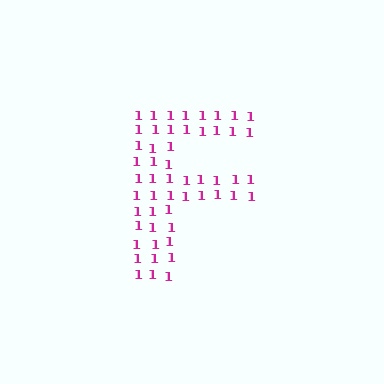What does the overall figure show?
The overall figure shows the letter F.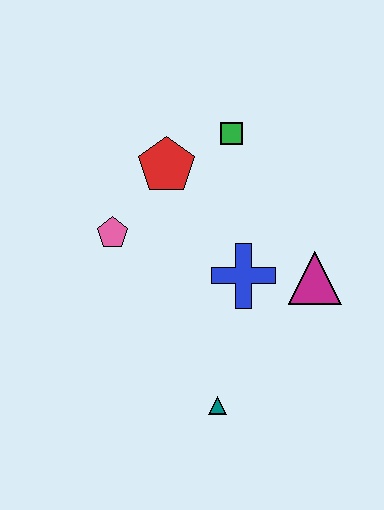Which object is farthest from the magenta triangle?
The pink pentagon is farthest from the magenta triangle.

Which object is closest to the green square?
The red pentagon is closest to the green square.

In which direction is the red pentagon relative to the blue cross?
The red pentagon is above the blue cross.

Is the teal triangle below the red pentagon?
Yes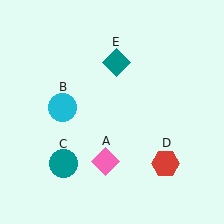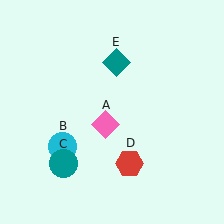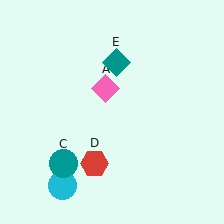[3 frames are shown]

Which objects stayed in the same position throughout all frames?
Teal circle (object C) and teal diamond (object E) remained stationary.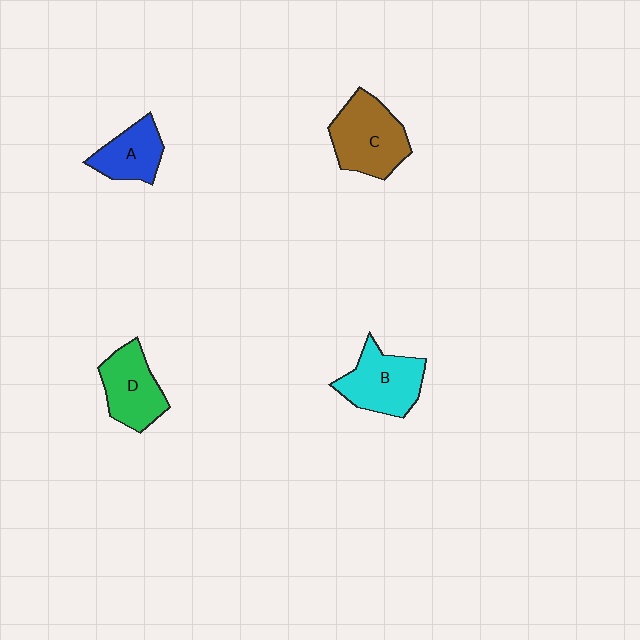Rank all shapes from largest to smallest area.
From largest to smallest: C (brown), B (cyan), D (green), A (blue).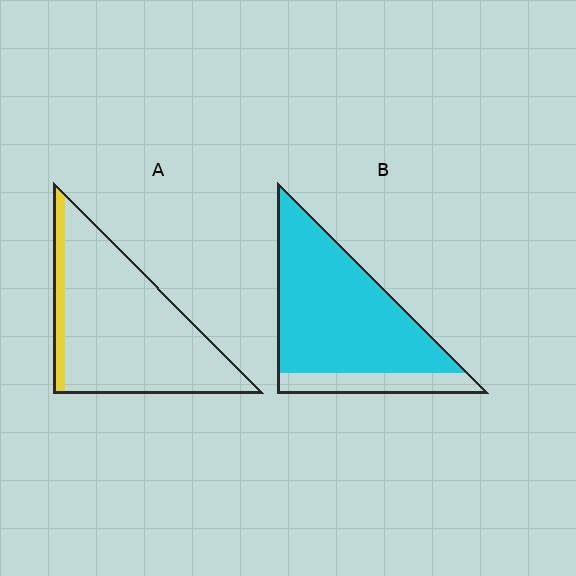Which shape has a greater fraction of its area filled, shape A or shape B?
Shape B.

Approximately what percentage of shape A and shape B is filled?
A is approximately 10% and B is approximately 80%.